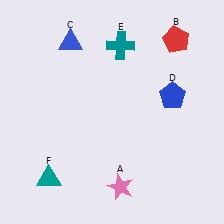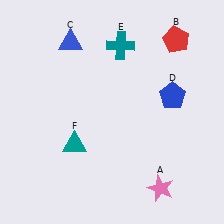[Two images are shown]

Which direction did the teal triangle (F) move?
The teal triangle (F) moved up.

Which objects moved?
The objects that moved are: the pink star (A), the teal triangle (F).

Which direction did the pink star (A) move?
The pink star (A) moved right.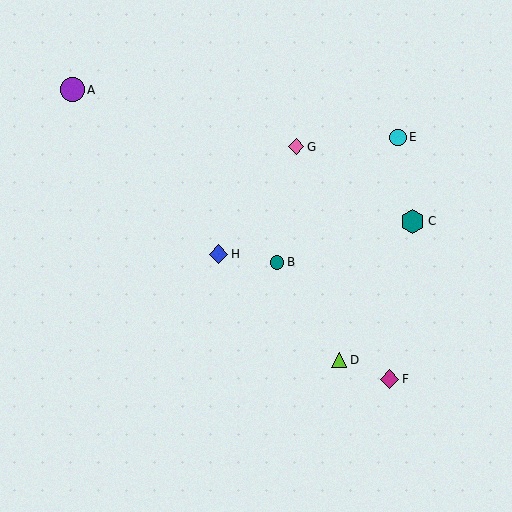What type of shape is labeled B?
Shape B is a teal circle.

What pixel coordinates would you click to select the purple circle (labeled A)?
Click at (72, 90) to select the purple circle A.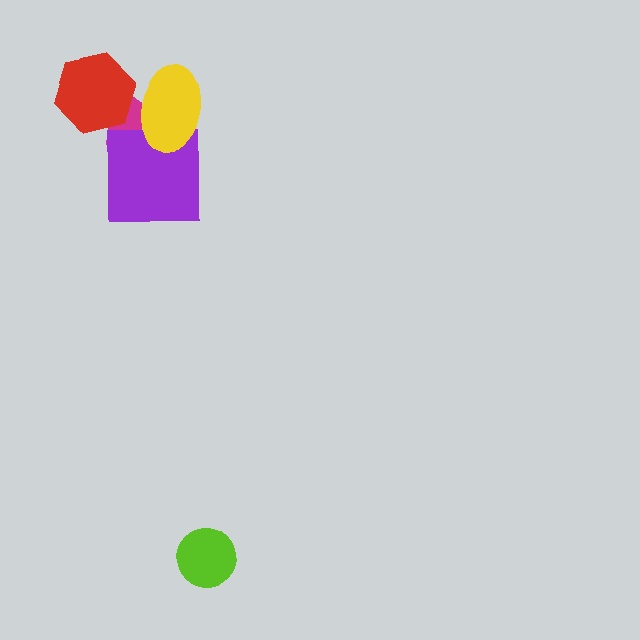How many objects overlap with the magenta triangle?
3 objects overlap with the magenta triangle.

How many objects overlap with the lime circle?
0 objects overlap with the lime circle.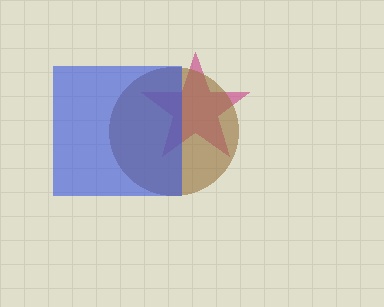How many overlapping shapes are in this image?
There are 3 overlapping shapes in the image.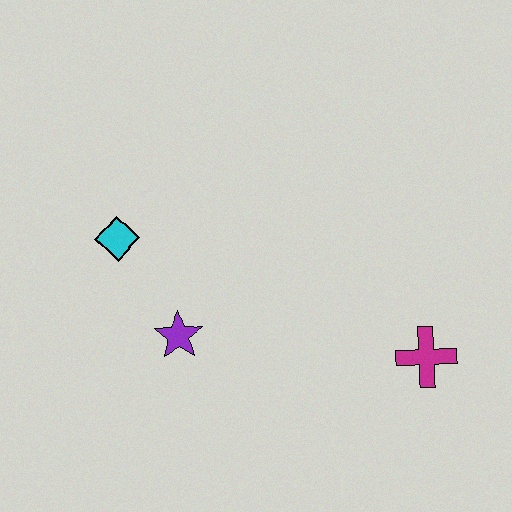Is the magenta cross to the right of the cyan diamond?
Yes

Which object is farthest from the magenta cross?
The cyan diamond is farthest from the magenta cross.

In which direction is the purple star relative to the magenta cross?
The purple star is to the left of the magenta cross.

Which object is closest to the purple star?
The cyan diamond is closest to the purple star.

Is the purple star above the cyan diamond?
No